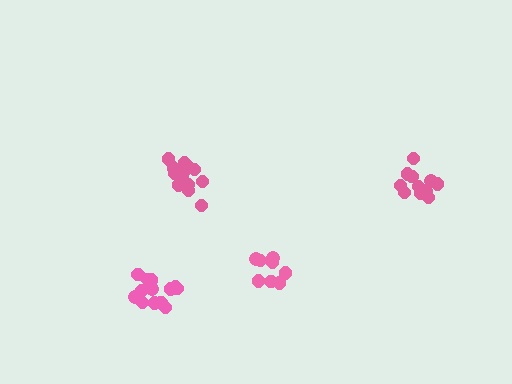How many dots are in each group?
Group 1: 12 dots, Group 2: 13 dots, Group 3: 14 dots, Group 4: 9 dots (48 total).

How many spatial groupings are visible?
There are 4 spatial groupings.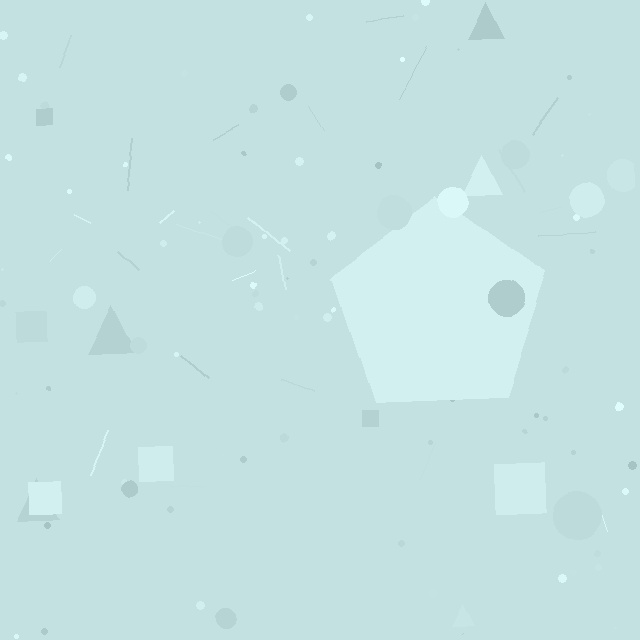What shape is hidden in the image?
A pentagon is hidden in the image.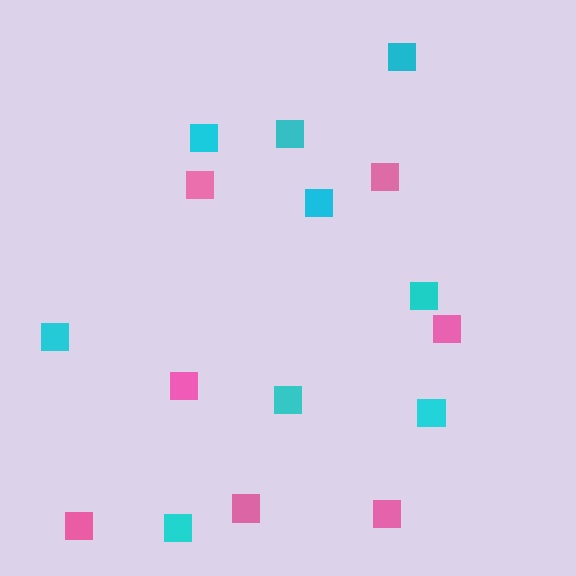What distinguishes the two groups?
There are 2 groups: one group of cyan squares (9) and one group of pink squares (7).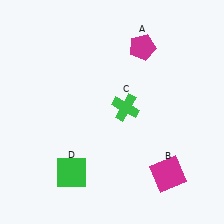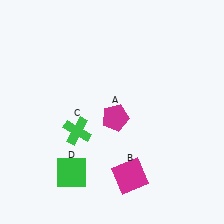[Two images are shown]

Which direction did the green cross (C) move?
The green cross (C) moved left.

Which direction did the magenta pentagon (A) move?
The magenta pentagon (A) moved down.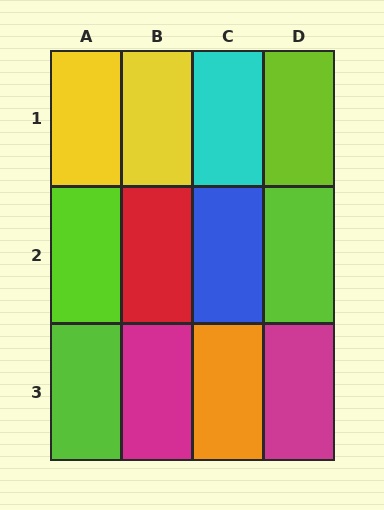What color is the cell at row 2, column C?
Blue.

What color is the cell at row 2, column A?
Lime.